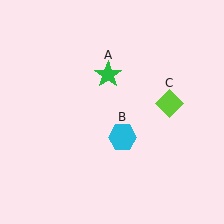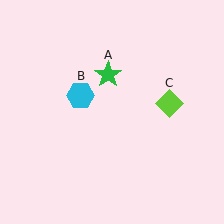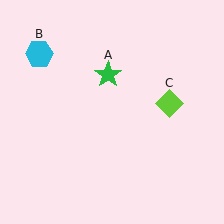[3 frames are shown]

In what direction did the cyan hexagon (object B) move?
The cyan hexagon (object B) moved up and to the left.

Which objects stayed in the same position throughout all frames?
Green star (object A) and lime diamond (object C) remained stationary.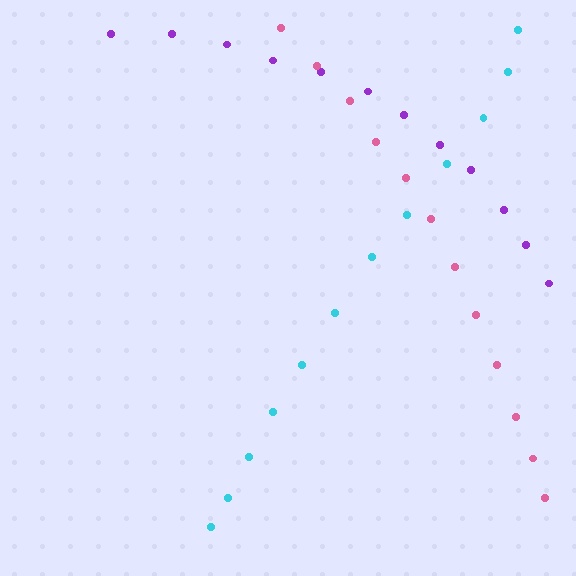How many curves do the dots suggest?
There are 3 distinct paths.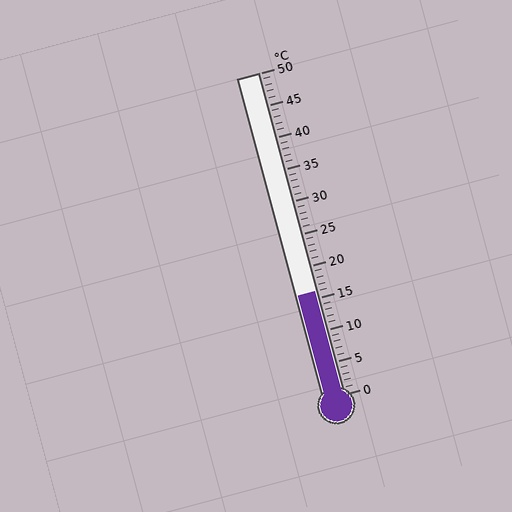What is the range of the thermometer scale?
The thermometer scale ranges from 0°C to 50°C.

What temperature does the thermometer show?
The thermometer shows approximately 16°C.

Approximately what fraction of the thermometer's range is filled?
The thermometer is filled to approximately 30% of its range.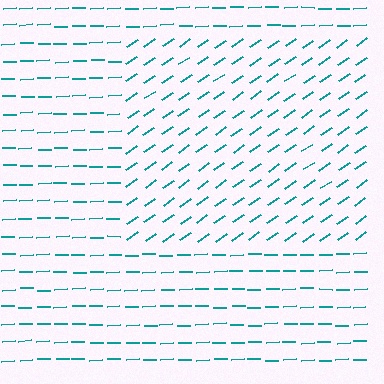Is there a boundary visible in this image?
Yes, there is a texture boundary formed by a change in line orientation.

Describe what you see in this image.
The image is filled with small teal line segments. A rectangle region in the image has lines oriented differently from the surrounding lines, creating a visible texture boundary.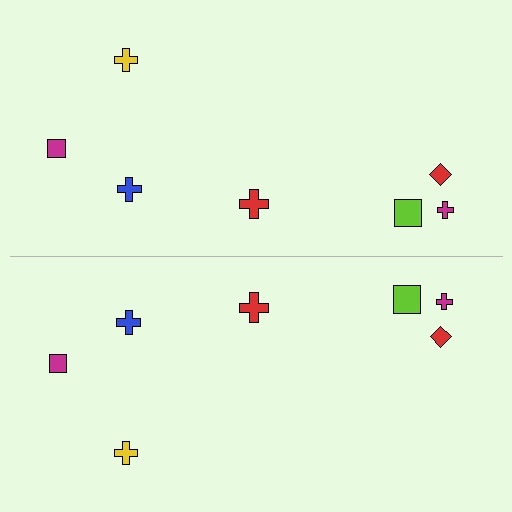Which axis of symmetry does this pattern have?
The pattern has a horizontal axis of symmetry running through the center of the image.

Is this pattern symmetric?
Yes, this pattern has bilateral (reflection) symmetry.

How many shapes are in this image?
There are 14 shapes in this image.